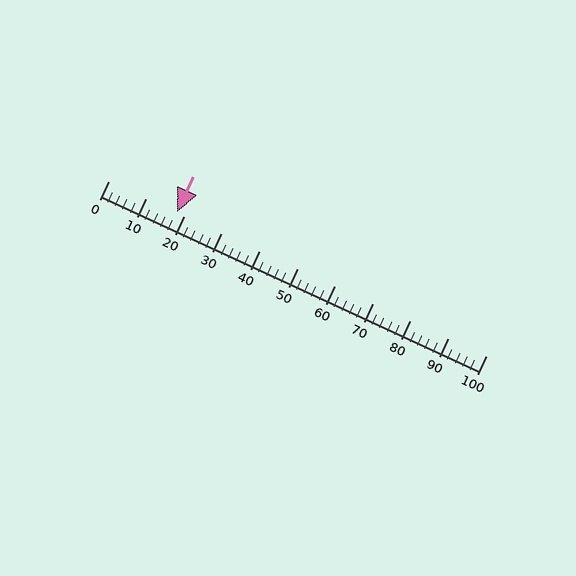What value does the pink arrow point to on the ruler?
The pink arrow points to approximately 18.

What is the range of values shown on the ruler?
The ruler shows values from 0 to 100.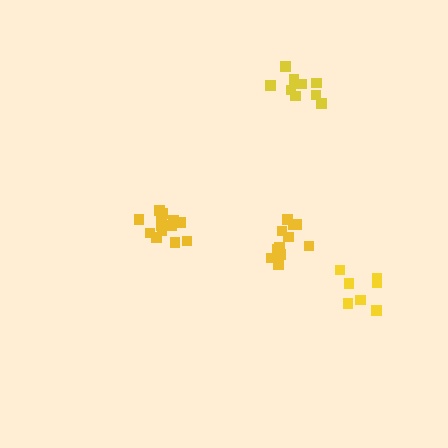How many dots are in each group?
Group 1: 7 dots, Group 2: 13 dots, Group 3: 12 dots, Group 4: 9 dots (41 total).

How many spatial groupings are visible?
There are 4 spatial groupings.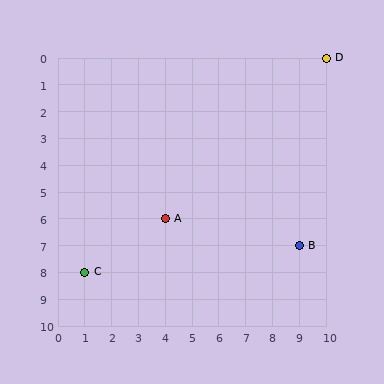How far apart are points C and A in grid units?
Points C and A are 3 columns and 2 rows apart (about 3.6 grid units diagonally).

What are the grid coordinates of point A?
Point A is at grid coordinates (4, 6).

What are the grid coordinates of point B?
Point B is at grid coordinates (9, 7).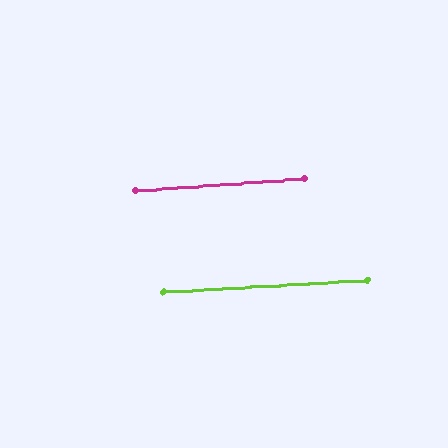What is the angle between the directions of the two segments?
Approximately 1 degree.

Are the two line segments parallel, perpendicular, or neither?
Parallel — their directions differ by only 0.7°.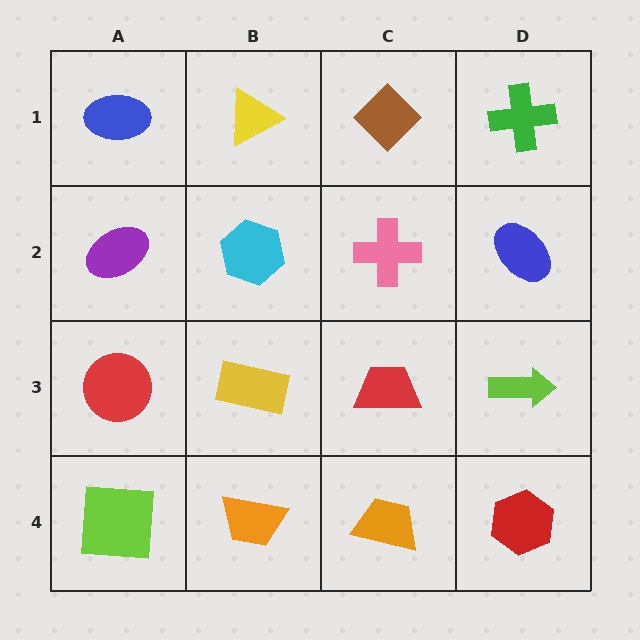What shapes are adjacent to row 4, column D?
A lime arrow (row 3, column D), an orange trapezoid (row 4, column C).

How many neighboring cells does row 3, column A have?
3.